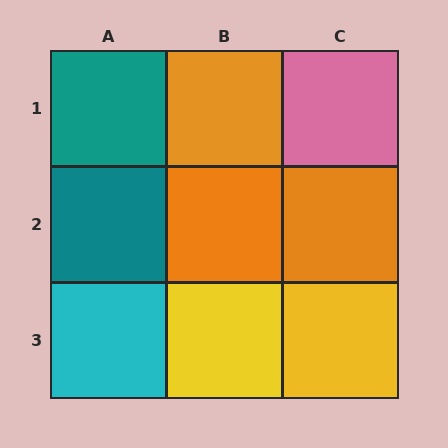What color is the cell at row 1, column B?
Orange.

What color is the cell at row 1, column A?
Teal.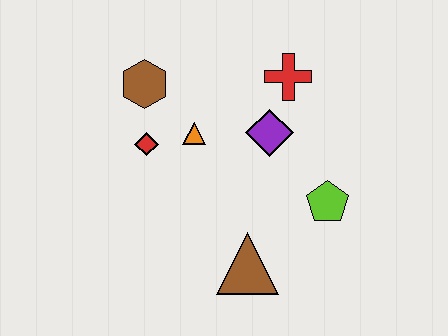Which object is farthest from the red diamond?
The lime pentagon is farthest from the red diamond.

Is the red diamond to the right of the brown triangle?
No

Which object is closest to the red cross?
The purple diamond is closest to the red cross.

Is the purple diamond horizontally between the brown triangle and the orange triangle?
No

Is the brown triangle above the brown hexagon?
No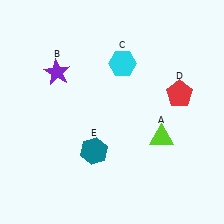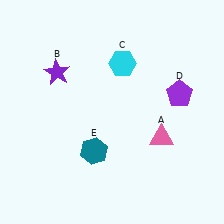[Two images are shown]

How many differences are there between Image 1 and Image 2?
There are 2 differences between the two images.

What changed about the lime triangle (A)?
In Image 1, A is lime. In Image 2, it changed to pink.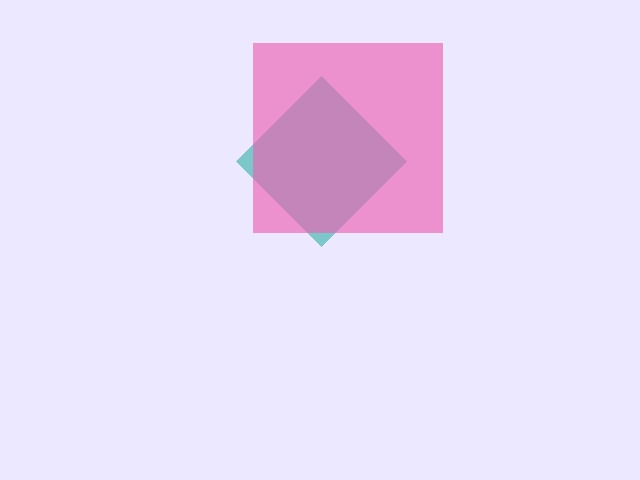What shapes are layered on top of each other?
The layered shapes are: a teal diamond, a pink square.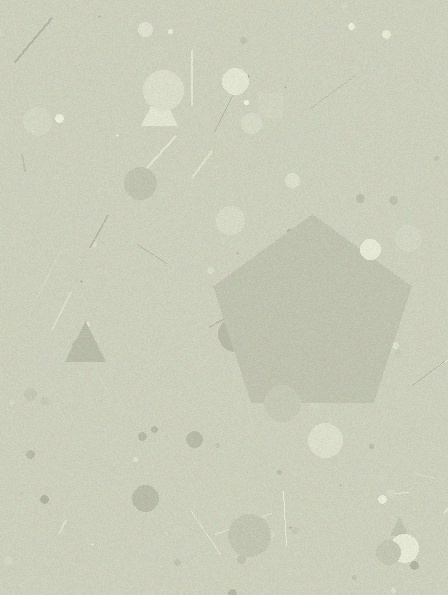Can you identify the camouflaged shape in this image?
The camouflaged shape is a pentagon.